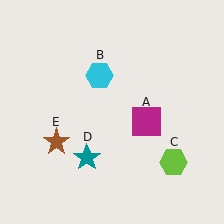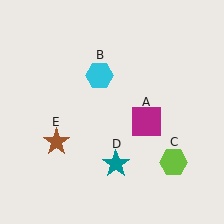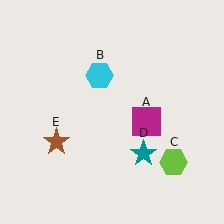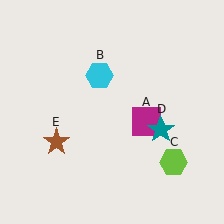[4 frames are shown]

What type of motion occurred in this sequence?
The teal star (object D) rotated counterclockwise around the center of the scene.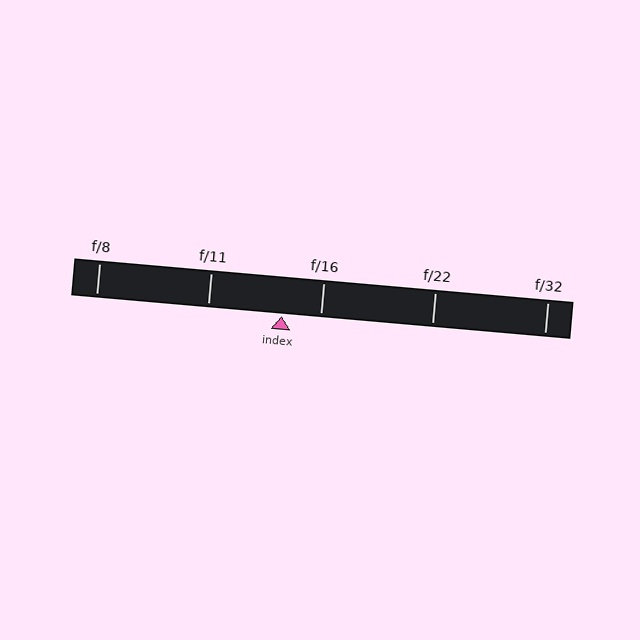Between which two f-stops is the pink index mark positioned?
The index mark is between f/11 and f/16.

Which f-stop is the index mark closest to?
The index mark is closest to f/16.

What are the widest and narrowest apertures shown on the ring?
The widest aperture shown is f/8 and the narrowest is f/32.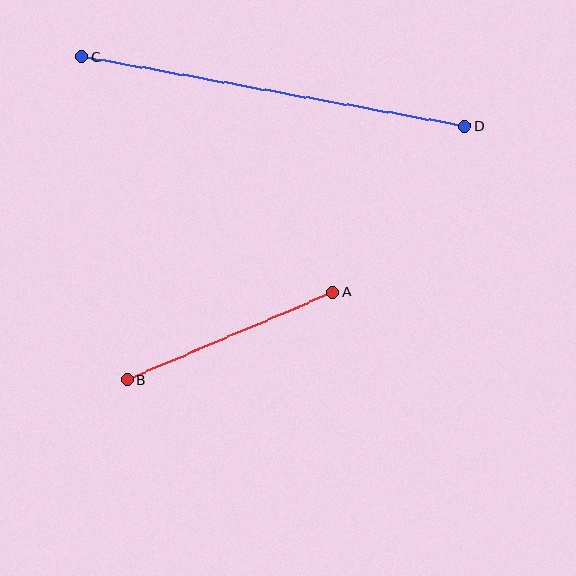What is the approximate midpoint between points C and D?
The midpoint is at approximately (273, 92) pixels.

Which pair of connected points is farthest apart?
Points C and D are farthest apart.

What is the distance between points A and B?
The distance is approximately 223 pixels.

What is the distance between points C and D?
The distance is approximately 389 pixels.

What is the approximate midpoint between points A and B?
The midpoint is at approximately (230, 336) pixels.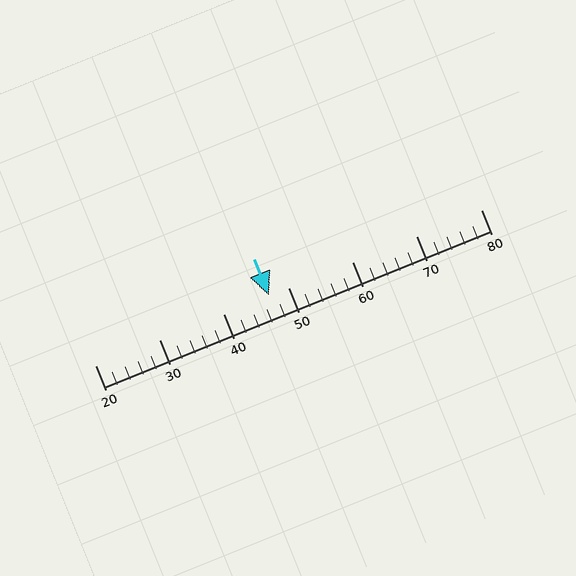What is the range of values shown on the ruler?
The ruler shows values from 20 to 80.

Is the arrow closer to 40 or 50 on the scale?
The arrow is closer to 50.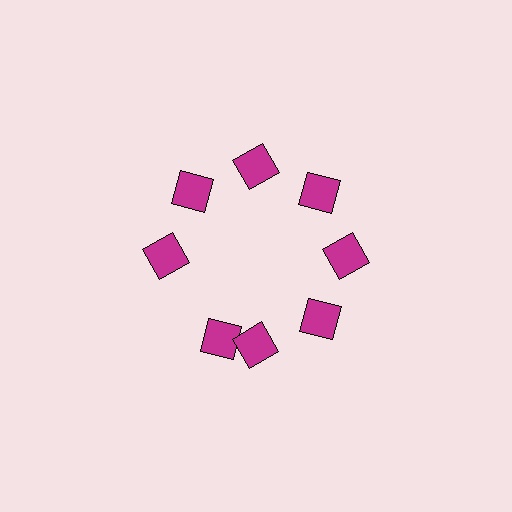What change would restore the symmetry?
The symmetry would be restored by rotating it back into even spacing with its neighbors so that all 8 diamonds sit at equal angles and equal distance from the center.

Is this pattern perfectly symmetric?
No. The 8 magenta diamonds are arranged in a ring, but one element near the 8 o'clock position is rotated out of alignment along the ring, breaking the 8-fold rotational symmetry.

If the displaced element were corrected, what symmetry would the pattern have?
It would have 8-fold rotational symmetry — the pattern would map onto itself every 45 degrees.